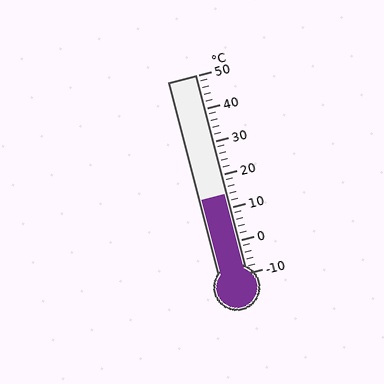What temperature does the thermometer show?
The thermometer shows approximately 14°C.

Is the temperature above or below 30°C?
The temperature is below 30°C.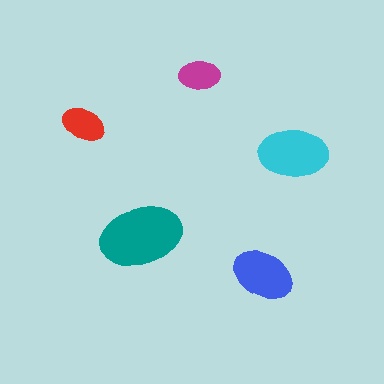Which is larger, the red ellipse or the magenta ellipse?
The red one.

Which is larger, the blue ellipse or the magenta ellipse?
The blue one.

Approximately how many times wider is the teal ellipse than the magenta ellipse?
About 2 times wider.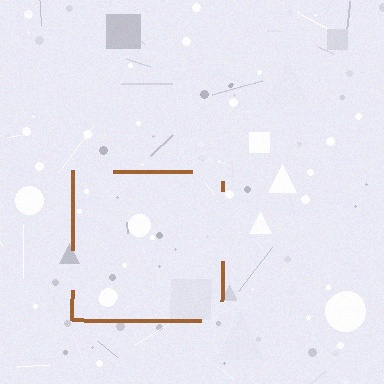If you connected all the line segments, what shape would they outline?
They would outline a square.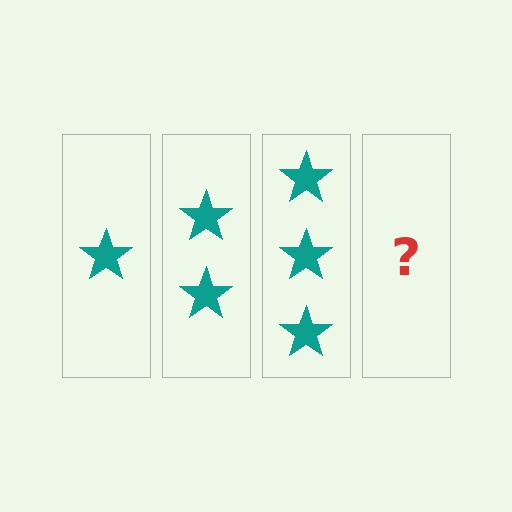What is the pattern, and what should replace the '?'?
The pattern is that each step adds one more star. The '?' should be 4 stars.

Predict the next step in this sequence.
The next step is 4 stars.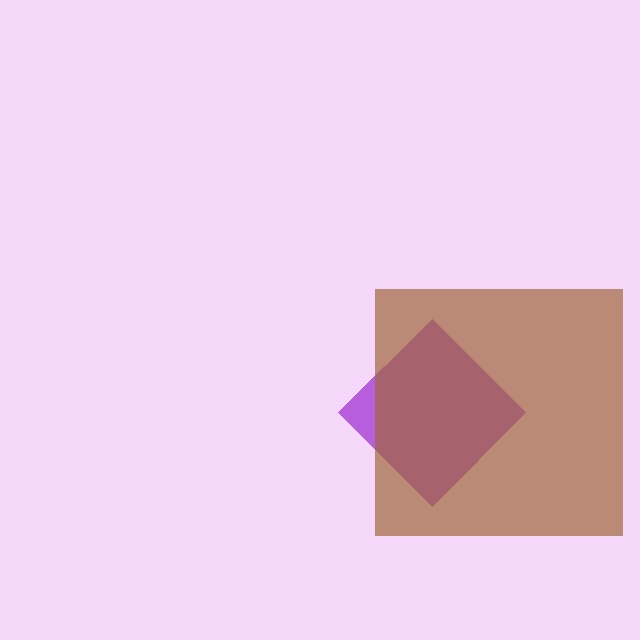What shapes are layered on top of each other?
The layered shapes are: a purple diamond, a brown square.